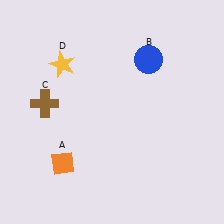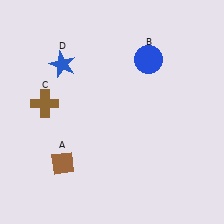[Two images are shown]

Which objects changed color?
A changed from orange to brown. D changed from yellow to blue.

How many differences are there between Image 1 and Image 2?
There are 2 differences between the two images.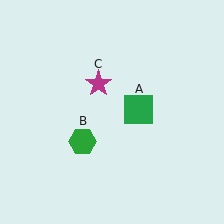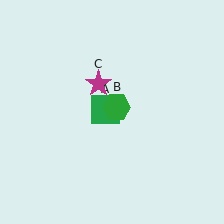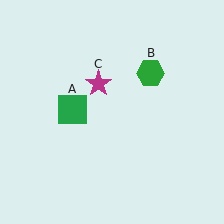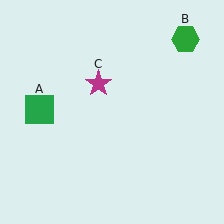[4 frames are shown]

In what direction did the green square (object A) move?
The green square (object A) moved left.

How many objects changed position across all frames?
2 objects changed position: green square (object A), green hexagon (object B).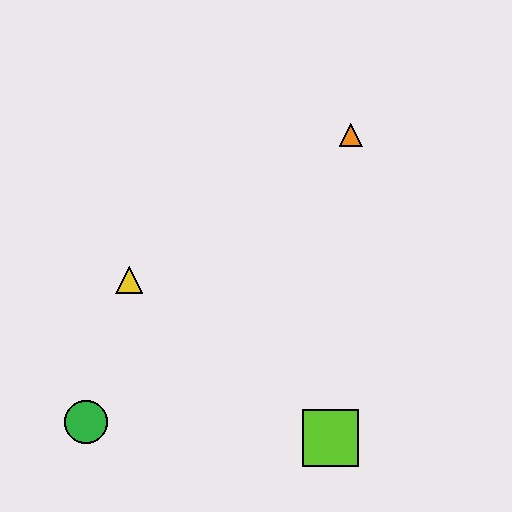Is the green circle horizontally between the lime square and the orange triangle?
No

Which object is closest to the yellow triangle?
The green circle is closest to the yellow triangle.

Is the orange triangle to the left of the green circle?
No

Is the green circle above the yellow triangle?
No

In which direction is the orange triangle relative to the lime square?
The orange triangle is above the lime square.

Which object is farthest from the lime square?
The orange triangle is farthest from the lime square.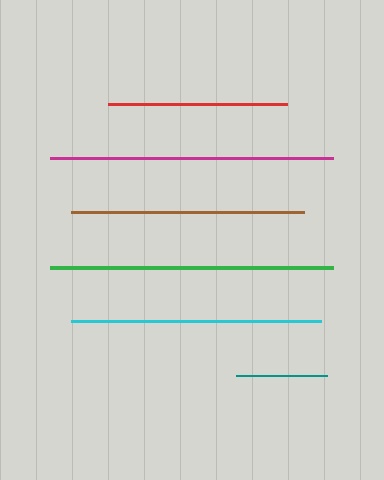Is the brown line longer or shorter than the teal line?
The brown line is longer than the teal line.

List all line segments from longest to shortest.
From longest to shortest: green, magenta, cyan, brown, red, teal.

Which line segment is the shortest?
The teal line is the shortest at approximately 91 pixels.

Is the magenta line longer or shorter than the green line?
The green line is longer than the magenta line.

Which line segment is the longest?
The green line is the longest at approximately 283 pixels.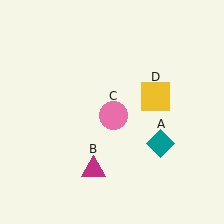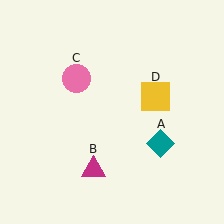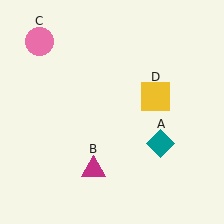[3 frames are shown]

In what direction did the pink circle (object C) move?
The pink circle (object C) moved up and to the left.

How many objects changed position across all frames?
1 object changed position: pink circle (object C).